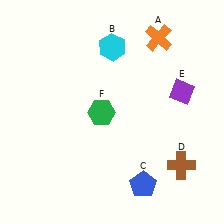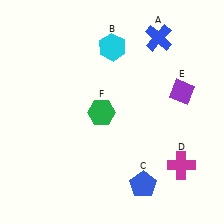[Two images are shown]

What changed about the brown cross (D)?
In Image 1, D is brown. In Image 2, it changed to magenta.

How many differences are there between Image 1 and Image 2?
There are 2 differences between the two images.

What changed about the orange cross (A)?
In Image 1, A is orange. In Image 2, it changed to blue.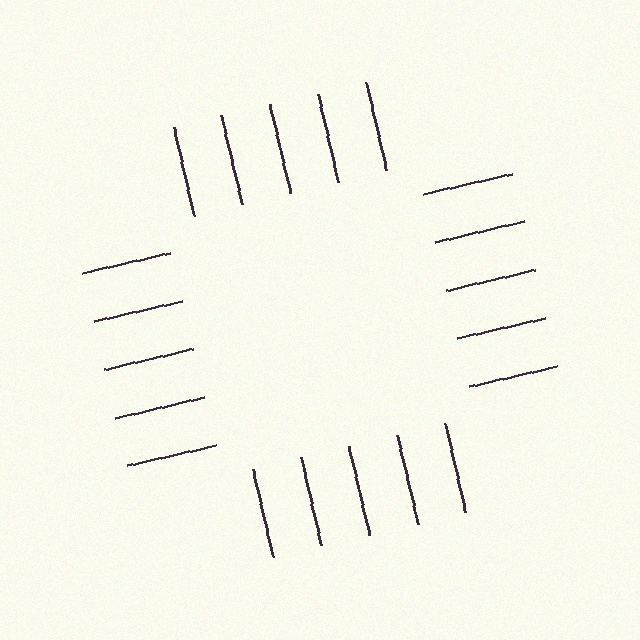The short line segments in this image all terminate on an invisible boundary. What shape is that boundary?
An illusory square — the line segments terminate on its edges but no continuous stroke is drawn.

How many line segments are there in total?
20 — 5 along each of the 4 edges.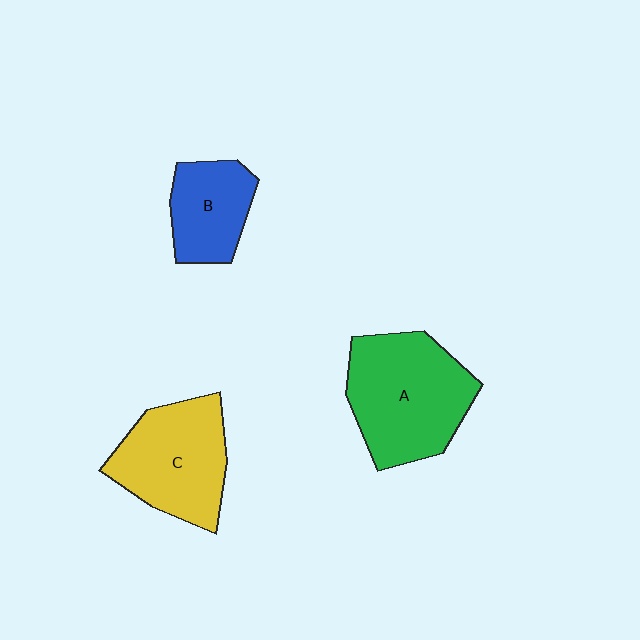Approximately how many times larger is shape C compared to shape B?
Approximately 1.5 times.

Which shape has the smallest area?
Shape B (blue).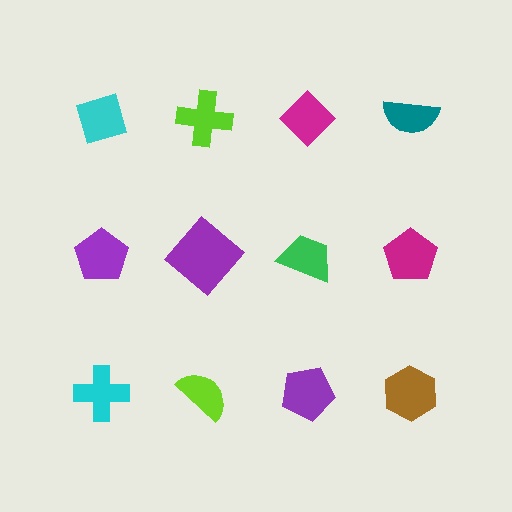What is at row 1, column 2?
A lime cross.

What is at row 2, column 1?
A purple pentagon.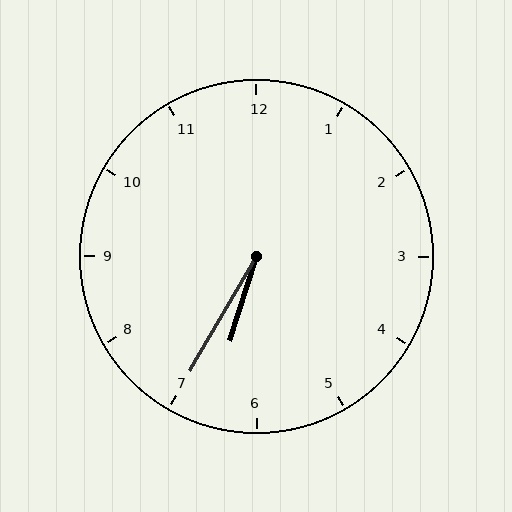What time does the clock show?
6:35.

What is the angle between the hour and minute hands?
Approximately 12 degrees.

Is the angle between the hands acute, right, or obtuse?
It is acute.